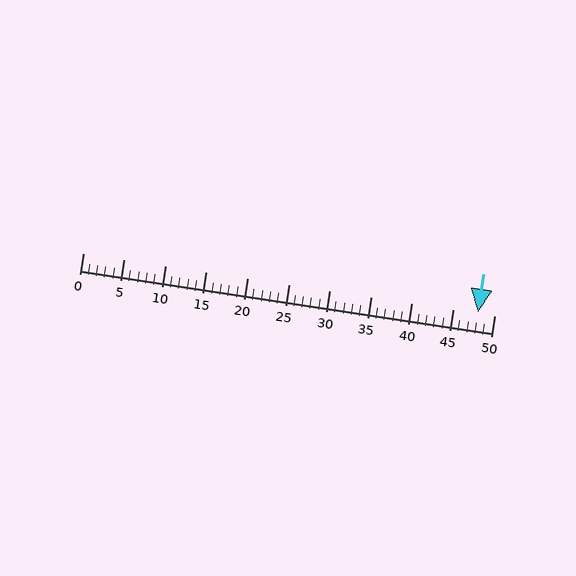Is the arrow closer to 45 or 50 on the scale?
The arrow is closer to 50.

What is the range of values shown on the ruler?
The ruler shows values from 0 to 50.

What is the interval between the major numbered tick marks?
The major tick marks are spaced 5 units apart.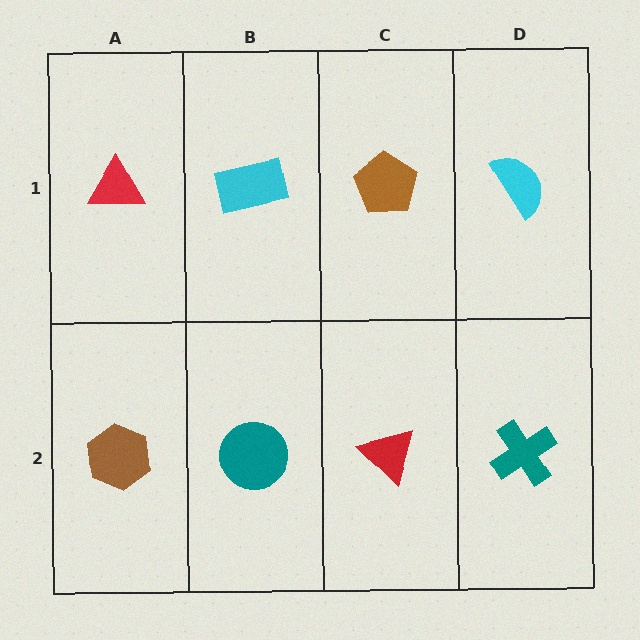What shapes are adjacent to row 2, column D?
A cyan semicircle (row 1, column D), a red triangle (row 2, column C).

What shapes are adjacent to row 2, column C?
A brown pentagon (row 1, column C), a teal circle (row 2, column B), a teal cross (row 2, column D).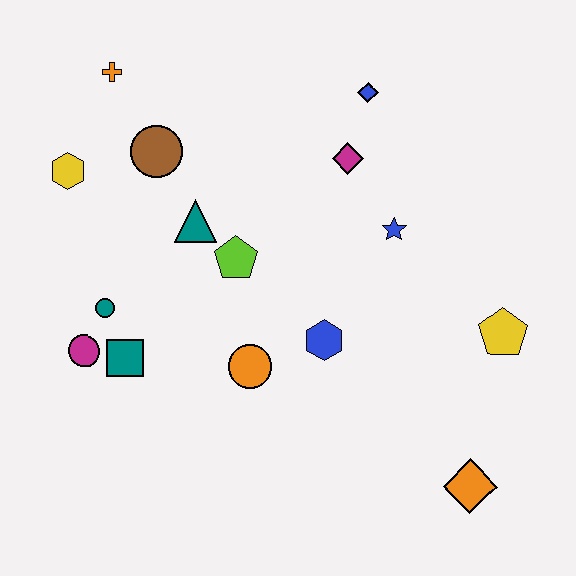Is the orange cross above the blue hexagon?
Yes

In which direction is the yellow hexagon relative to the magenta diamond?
The yellow hexagon is to the left of the magenta diamond.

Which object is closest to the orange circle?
The blue hexagon is closest to the orange circle.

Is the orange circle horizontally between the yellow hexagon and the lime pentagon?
No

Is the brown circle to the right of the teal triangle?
No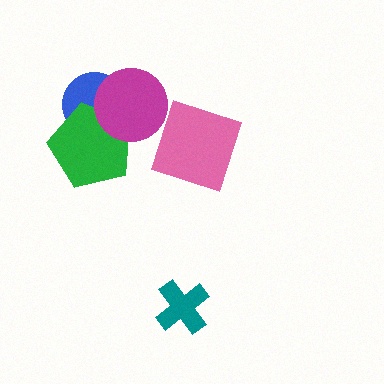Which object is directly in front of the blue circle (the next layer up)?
The green pentagon is directly in front of the blue circle.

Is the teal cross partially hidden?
No, no other shape covers it.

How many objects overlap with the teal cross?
0 objects overlap with the teal cross.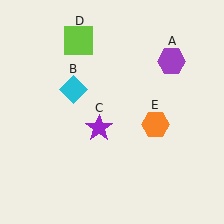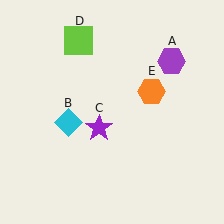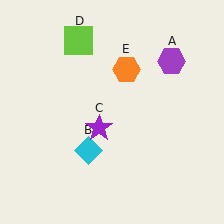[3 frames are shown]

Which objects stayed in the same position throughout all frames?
Purple hexagon (object A) and purple star (object C) and lime square (object D) remained stationary.